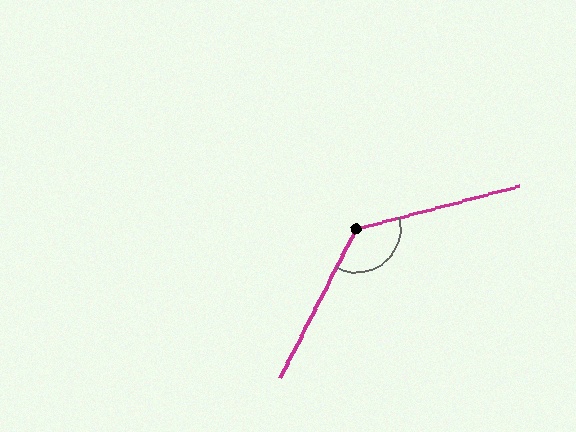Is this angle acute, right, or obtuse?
It is obtuse.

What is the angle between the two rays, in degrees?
Approximately 132 degrees.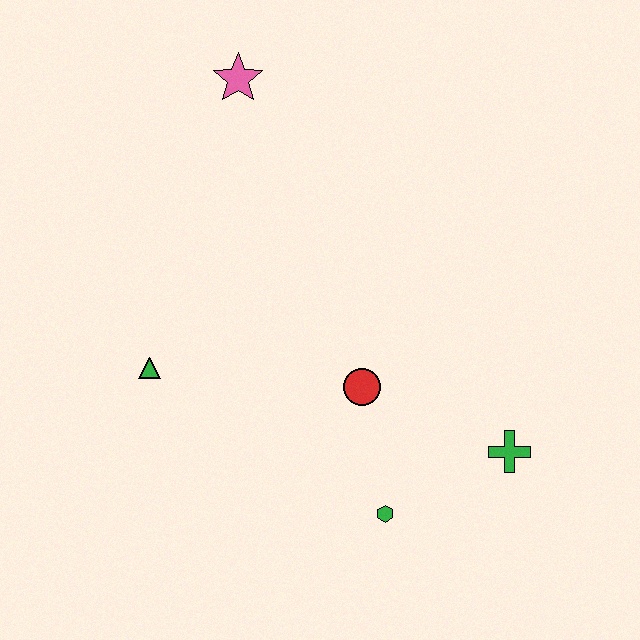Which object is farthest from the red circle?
The pink star is farthest from the red circle.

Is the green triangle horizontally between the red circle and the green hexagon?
No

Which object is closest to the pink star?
The green triangle is closest to the pink star.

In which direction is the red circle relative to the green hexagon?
The red circle is above the green hexagon.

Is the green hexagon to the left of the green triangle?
No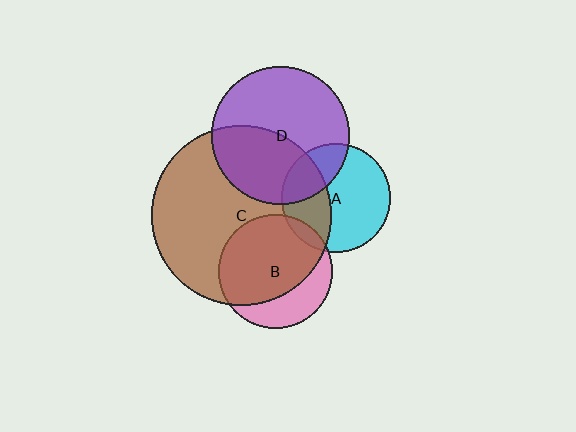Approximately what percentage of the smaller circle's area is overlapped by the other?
Approximately 25%.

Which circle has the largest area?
Circle C (brown).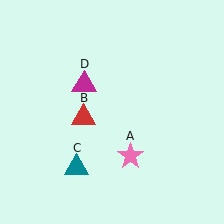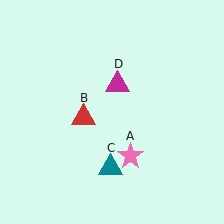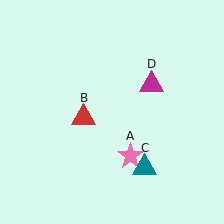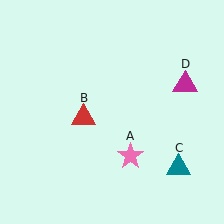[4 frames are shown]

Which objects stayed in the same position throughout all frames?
Pink star (object A) and red triangle (object B) remained stationary.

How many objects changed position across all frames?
2 objects changed position: teal triangle (object C), magenta triangle (object D).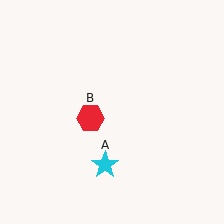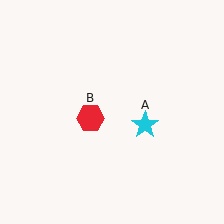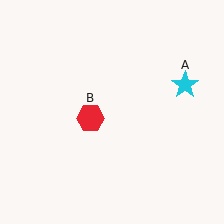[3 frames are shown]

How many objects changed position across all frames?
1 object changed position: cyan star (object A).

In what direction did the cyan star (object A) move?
The cyan star (object A) moved up and to the right.